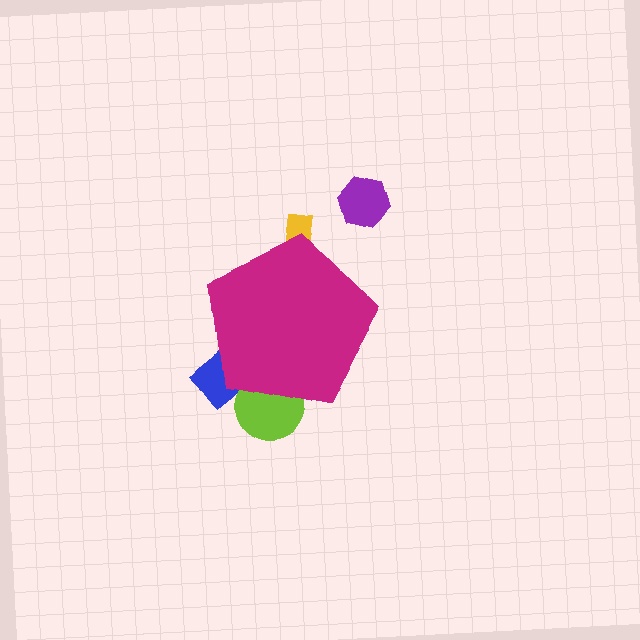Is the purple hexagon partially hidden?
No, the purple hexagon is fully visible.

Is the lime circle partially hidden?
Yes, the lime circle is partially hidden behind the magenta pentagon.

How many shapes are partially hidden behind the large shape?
3 shapes are partially hidden.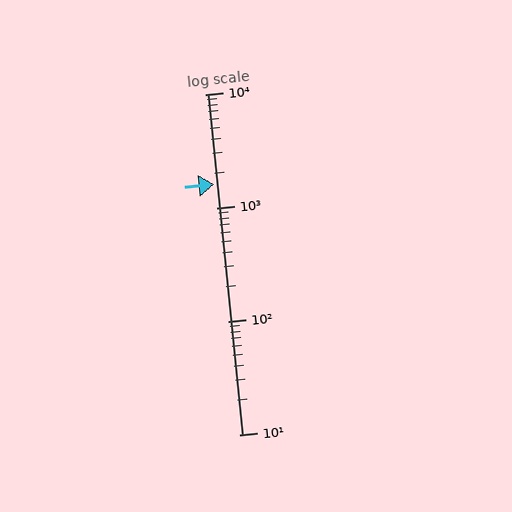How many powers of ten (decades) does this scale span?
The scale spans 3 decades, from 10 to 10000.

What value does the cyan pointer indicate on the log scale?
The pointer indicates approximately 1600.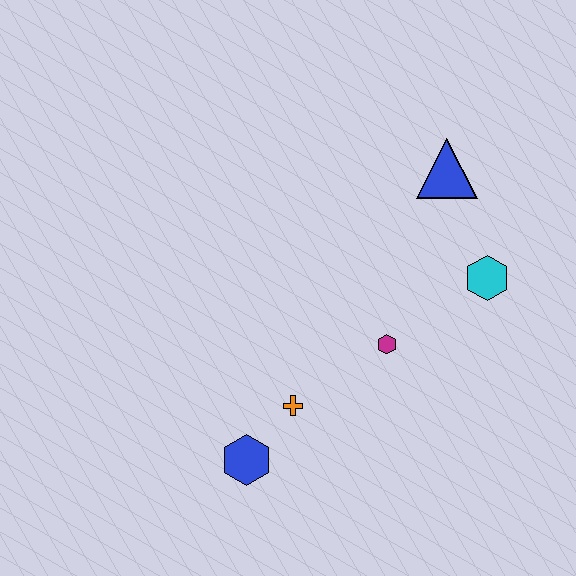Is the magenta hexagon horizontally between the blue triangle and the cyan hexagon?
No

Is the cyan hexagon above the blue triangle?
No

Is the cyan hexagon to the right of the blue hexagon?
Yes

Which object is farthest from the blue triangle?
The blue hexagon is farthest from the blue triangle.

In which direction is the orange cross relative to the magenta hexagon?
The orange cross is to the left of the magenta hexagon.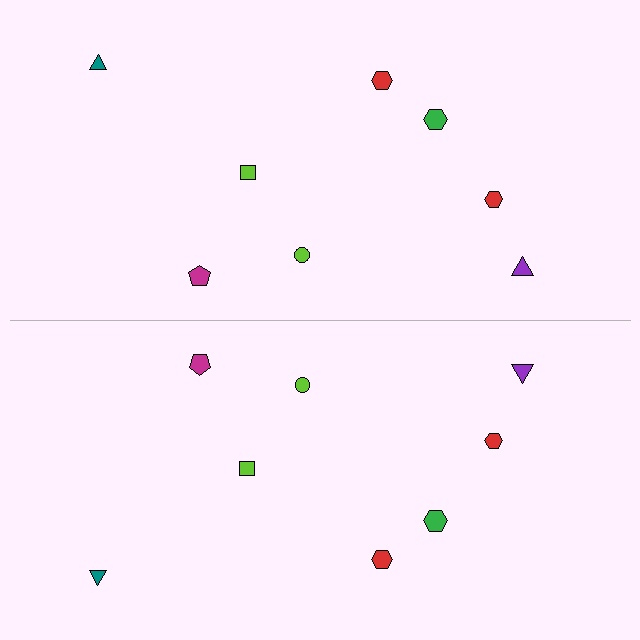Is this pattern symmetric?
Yes, this pattern has bilateral (reflection) symmetry.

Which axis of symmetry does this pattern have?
The pattern has a horizontal axis of symmetry running through the center of the image.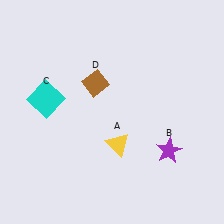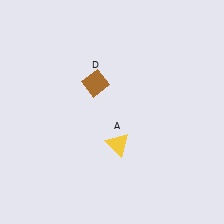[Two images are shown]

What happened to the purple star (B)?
The purple star (B) was removed in Image 2. It was in the bottom-right area of Image 1.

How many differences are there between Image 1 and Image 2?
There are 2 differences between the two images.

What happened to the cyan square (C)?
The cyan square (C) was removed in Image 2. It was in the top-left area of Image 1.